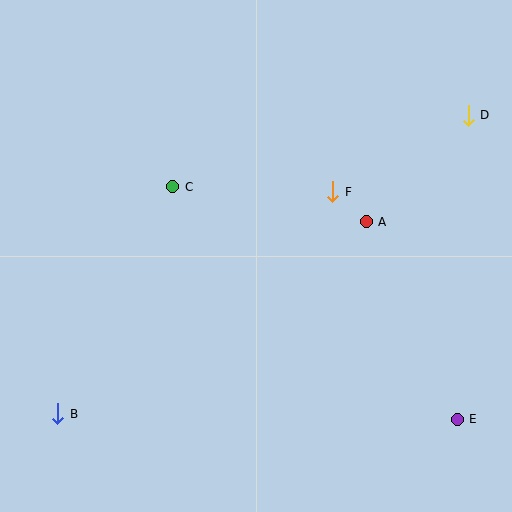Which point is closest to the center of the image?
Point F at (333, 192) is closest to the center.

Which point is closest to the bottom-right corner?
Point E is closest to the bottom-right corner.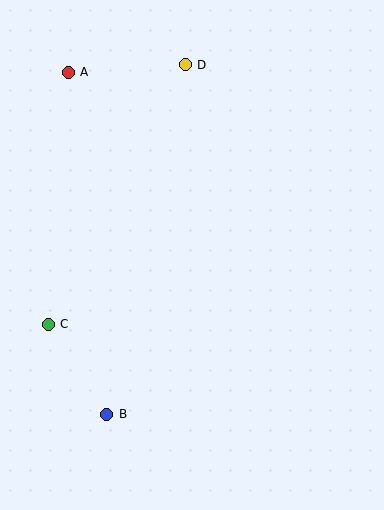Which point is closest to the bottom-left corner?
Point B is closest to the bottom-left corner.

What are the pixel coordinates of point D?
Point D is at (185, 65).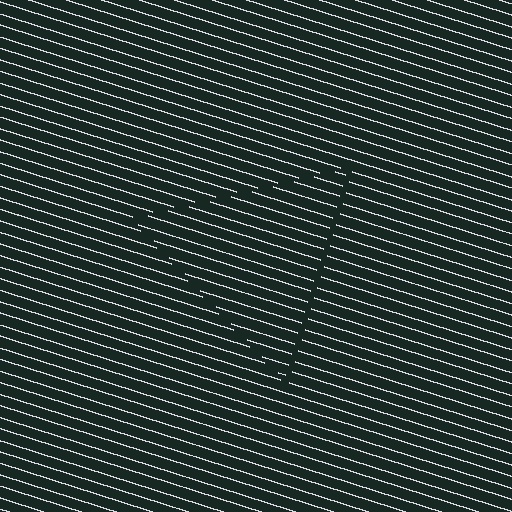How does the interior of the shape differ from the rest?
The interior of the shape contains the same grating, shifted by half a period — the contour is defined by the phase discontinuity where line-ends from the inner and outer gratings abut.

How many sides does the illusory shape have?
3 sides — the line-ends trace a triangle.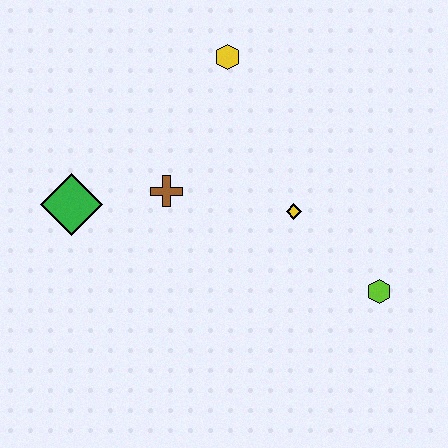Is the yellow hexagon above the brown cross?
Yes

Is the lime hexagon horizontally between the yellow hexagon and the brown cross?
No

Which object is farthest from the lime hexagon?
The green diamond is farthest from the lime hexagon.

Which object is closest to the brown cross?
The green diamond is closest to the brown cross.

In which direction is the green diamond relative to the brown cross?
The green diamond is to the left of the brown cross.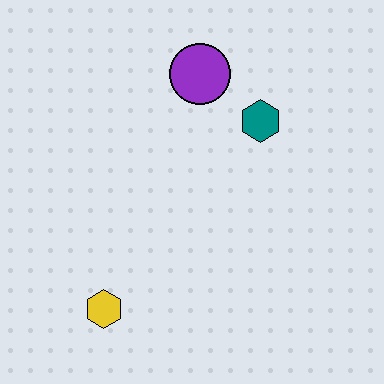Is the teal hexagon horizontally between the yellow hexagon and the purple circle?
No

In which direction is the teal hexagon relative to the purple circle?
The teal hexagon is to the right of the purple circle.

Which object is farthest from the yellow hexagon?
The purple circle is farthest from the yellow hexagon.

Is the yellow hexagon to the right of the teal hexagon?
No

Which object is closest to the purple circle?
The teal hexagon is closest to the purple circle.